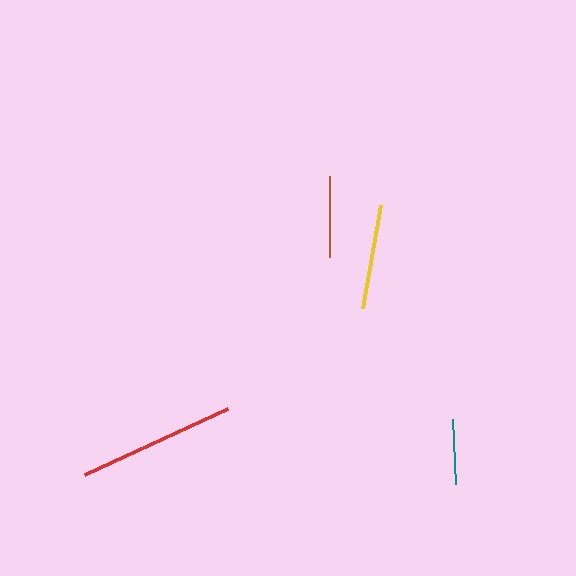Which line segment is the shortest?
The teal line is the shortest at approximately 65 pixels.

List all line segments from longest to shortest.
From longest to shortest: red, yellow, brown, teal.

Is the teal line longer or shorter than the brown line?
The brown line is longer than the teal line.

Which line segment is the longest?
The red line is the longest at approximately 157 pixels.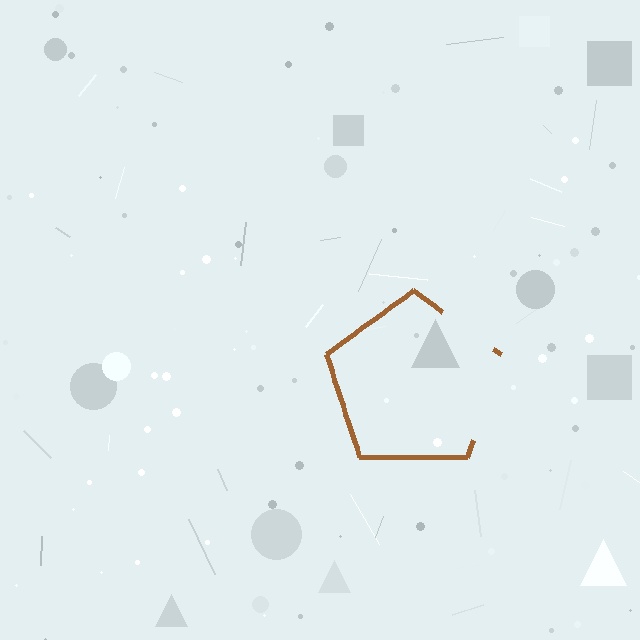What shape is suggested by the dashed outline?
The dashed outline suggests a pentagon.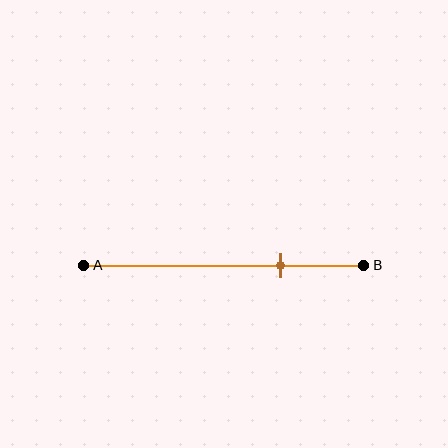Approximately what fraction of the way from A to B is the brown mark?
The brown mark is approximately 70% of the way from A to B.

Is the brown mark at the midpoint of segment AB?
No, the mark is at about 70% from A, not at the 50% midpoint.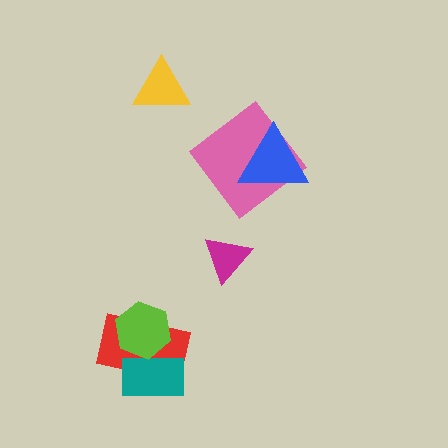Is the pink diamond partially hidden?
Yes, it is partially covered by another shape.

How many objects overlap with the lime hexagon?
2 objects overlap with the lime hexagon.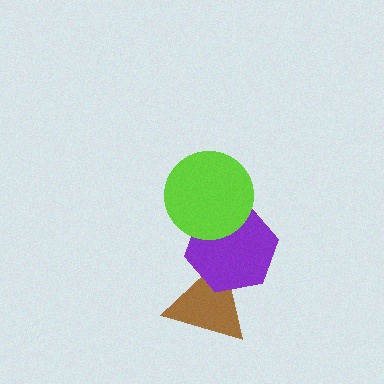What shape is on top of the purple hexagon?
The lime circle is on top of the purple hexagon.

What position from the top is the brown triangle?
The brown triangle is 3rd from the top.